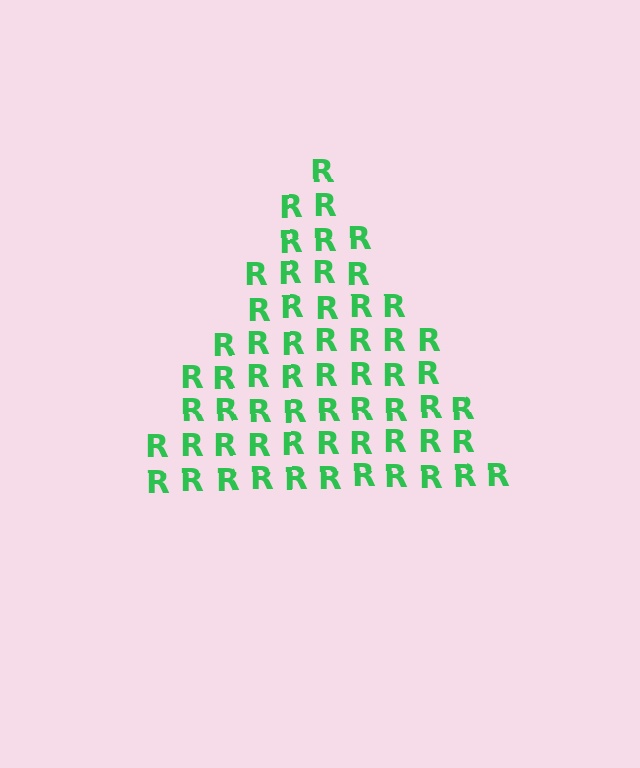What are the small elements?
The small elements are letter R's.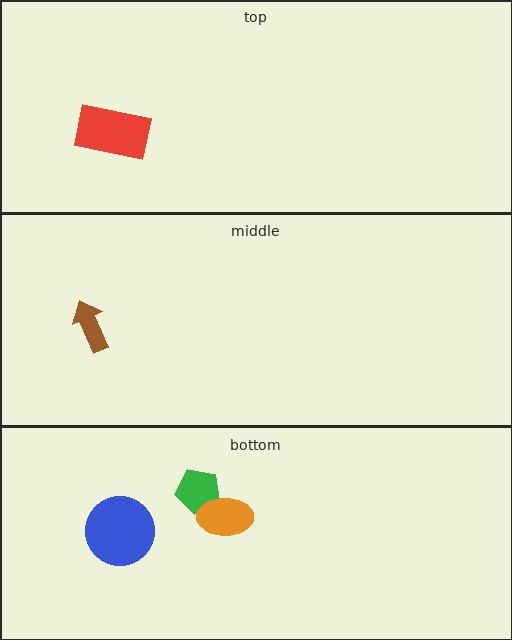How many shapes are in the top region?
1.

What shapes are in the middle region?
The brown arrow.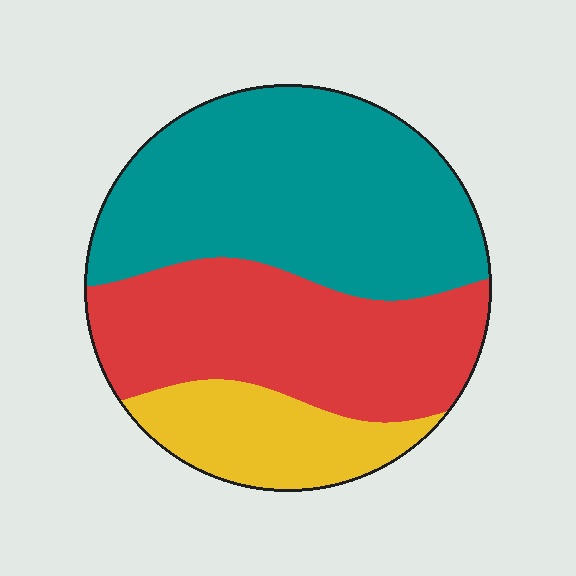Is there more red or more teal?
Teal.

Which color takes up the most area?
Teal, at roughly 45%.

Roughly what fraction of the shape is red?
Red takes up between a third and a half of the shape.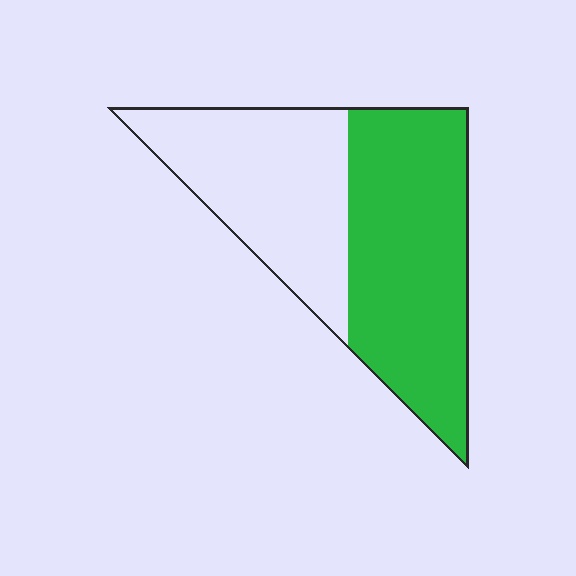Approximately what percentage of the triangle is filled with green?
Approximately 55%.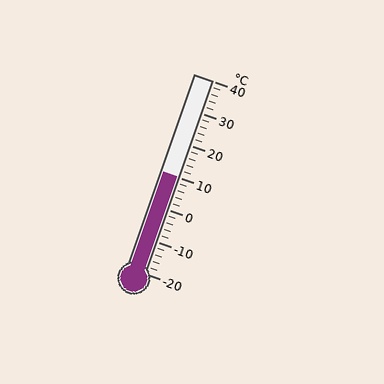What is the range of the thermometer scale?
The thermometer scale ranges from -20°C to 40°C.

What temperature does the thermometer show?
The thermometer shows approximately 10°C.